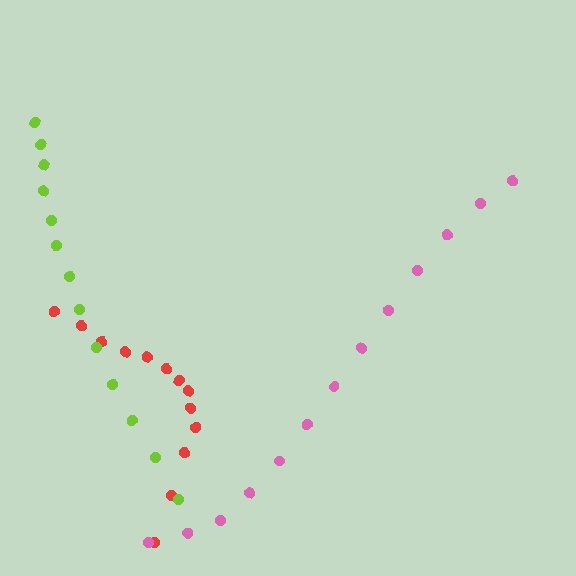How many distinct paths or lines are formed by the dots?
There are 3 distinct paths.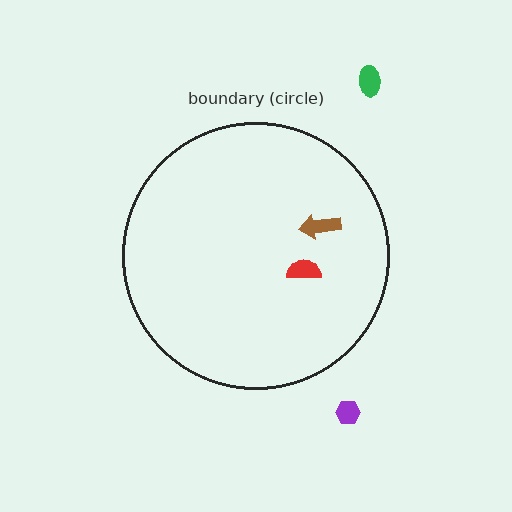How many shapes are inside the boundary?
2 inside, 2 outside.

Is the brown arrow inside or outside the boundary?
Inside.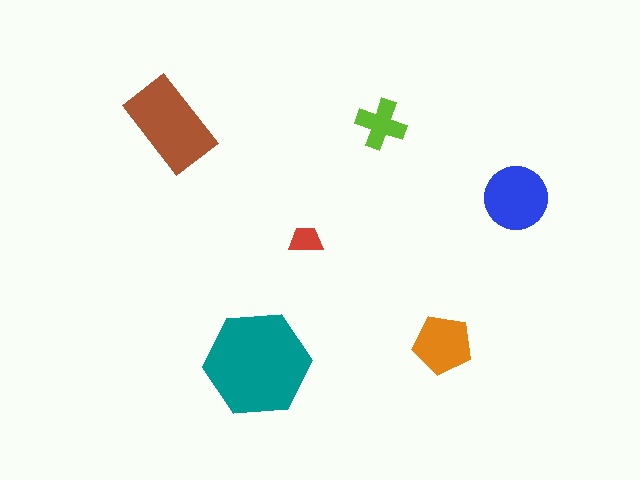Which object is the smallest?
The red trapezoid.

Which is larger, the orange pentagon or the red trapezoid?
The orange pentagon.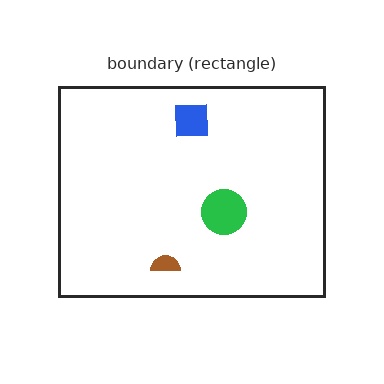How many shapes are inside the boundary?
3 inside, 0 outside.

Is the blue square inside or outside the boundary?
Inside.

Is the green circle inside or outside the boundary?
Inside.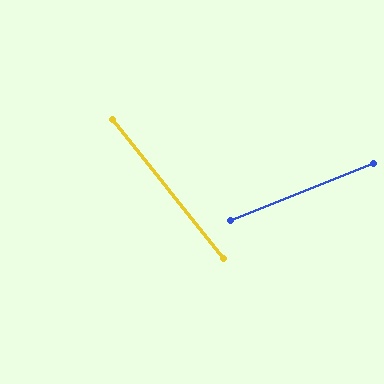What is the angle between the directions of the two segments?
Approximately 73 degrees.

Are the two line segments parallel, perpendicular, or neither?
Neither parallel nor perpendicular — they differ by about 73°.